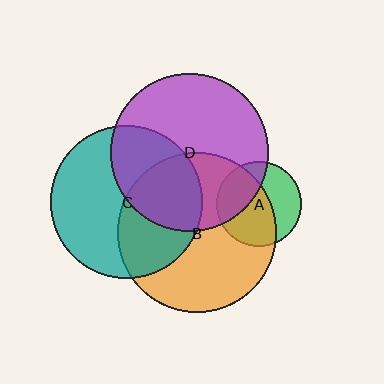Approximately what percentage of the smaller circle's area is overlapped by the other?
Approximately 60%.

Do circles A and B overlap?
Yes.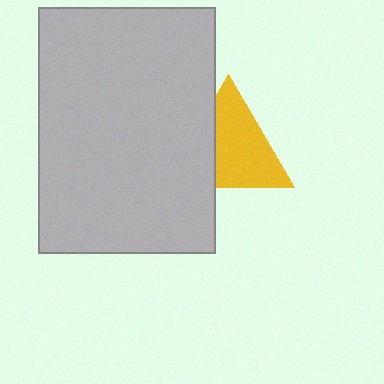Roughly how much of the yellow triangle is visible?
Most of it is visible (roughly 68%).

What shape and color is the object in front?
The object in front is a light gray rectangle.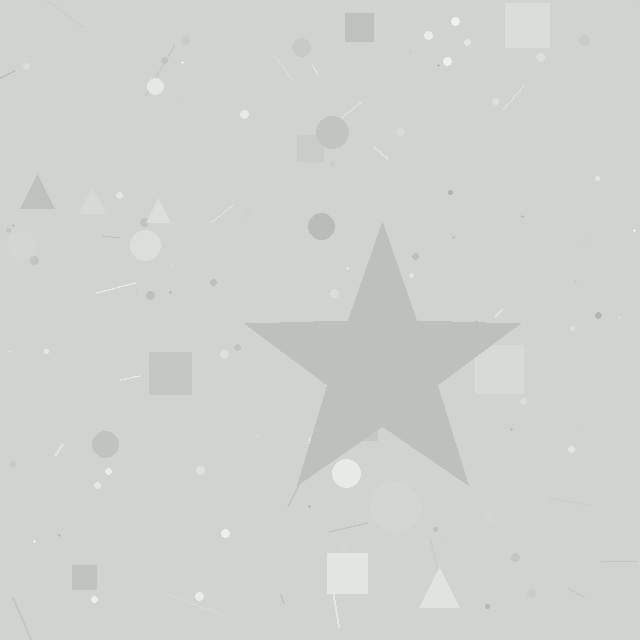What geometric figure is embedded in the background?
A star is embedded in the background.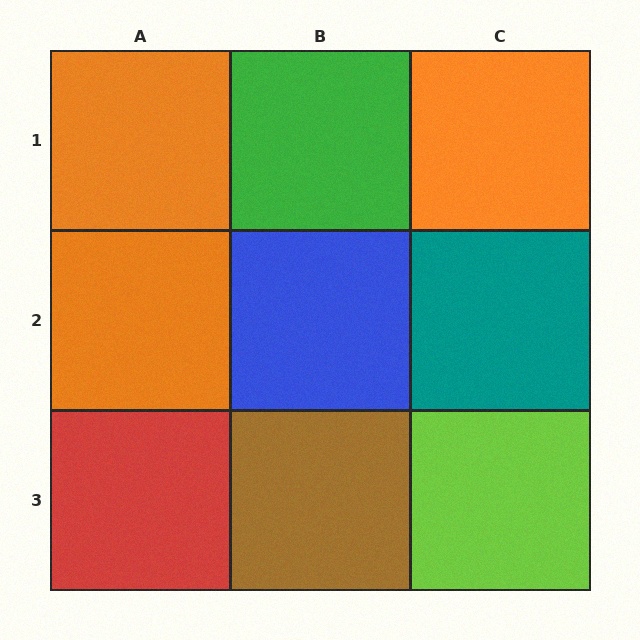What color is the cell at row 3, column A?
Red.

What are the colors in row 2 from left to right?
Orange, blue, teal.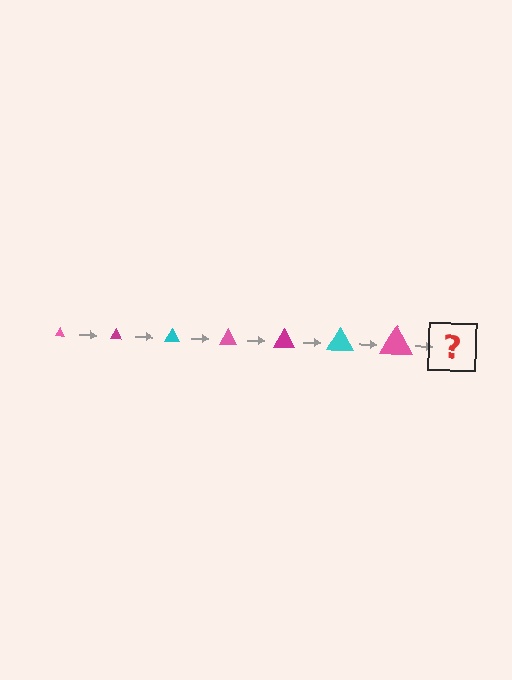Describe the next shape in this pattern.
It should be a magenta triangle, larger than the previous one.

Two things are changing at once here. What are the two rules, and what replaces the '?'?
The two rules are that the triangle grows larger each step and the color cycles through pink, magenta, and cyan. The '?' should be a magenta triangle, larger than the previous one.